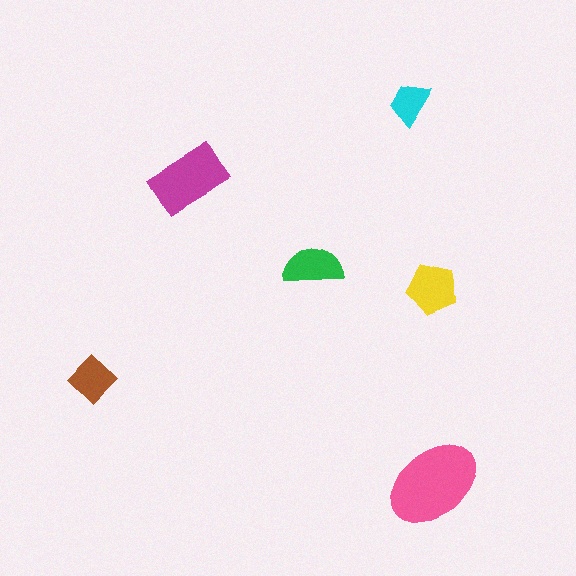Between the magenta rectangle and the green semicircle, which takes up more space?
The magenta rectangle.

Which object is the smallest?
The cyan trapezoid.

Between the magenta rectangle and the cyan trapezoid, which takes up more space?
The magenta rectangle.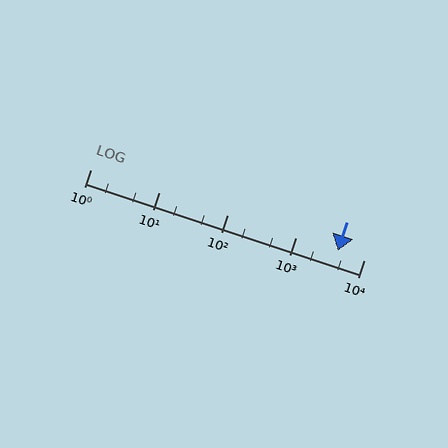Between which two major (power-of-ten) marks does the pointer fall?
The pointer is between 1000 and 10000.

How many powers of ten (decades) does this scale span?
The scale spans 4 decades, from 1 to 10000.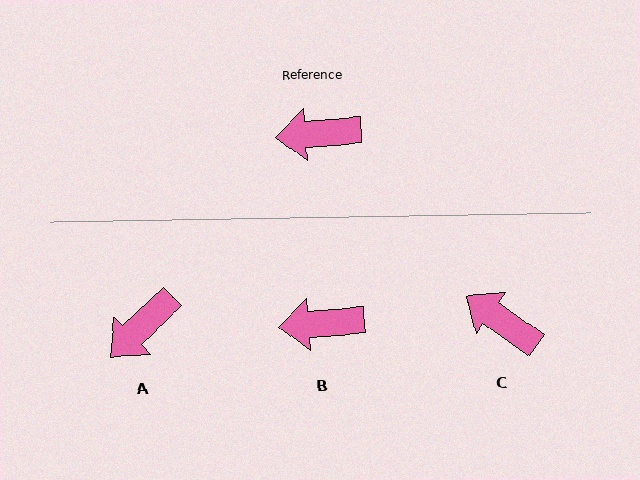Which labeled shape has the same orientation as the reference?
B.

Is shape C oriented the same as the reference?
No, it is off by about 40 degrees.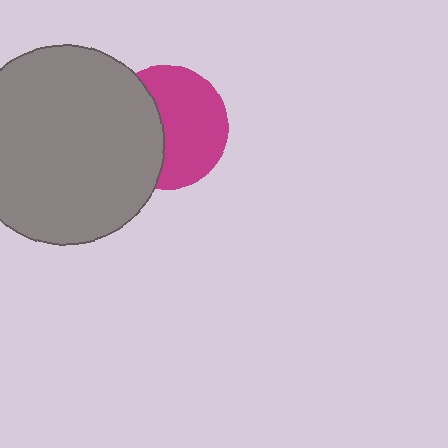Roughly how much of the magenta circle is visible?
About half of it is visible (roughly 59%).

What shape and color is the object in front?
The object in front is a gray circle.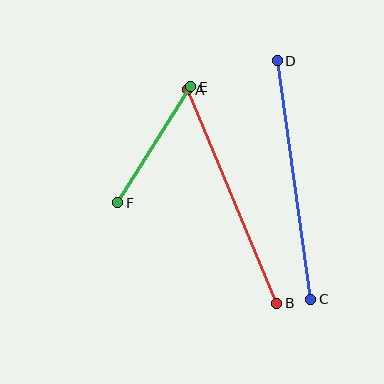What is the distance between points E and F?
The distance is approximately 137 pixels.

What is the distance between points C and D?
The distance is approximately 241 pixels.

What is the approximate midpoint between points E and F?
The midpoint is at approximately (154, 145) pixels.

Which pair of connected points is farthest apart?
Points C and D are farthest apart.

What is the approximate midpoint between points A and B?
The midpoint is at approximately (232, 196) pixels.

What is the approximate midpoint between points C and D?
The midpoint is at approximately (294, 180) pixels.